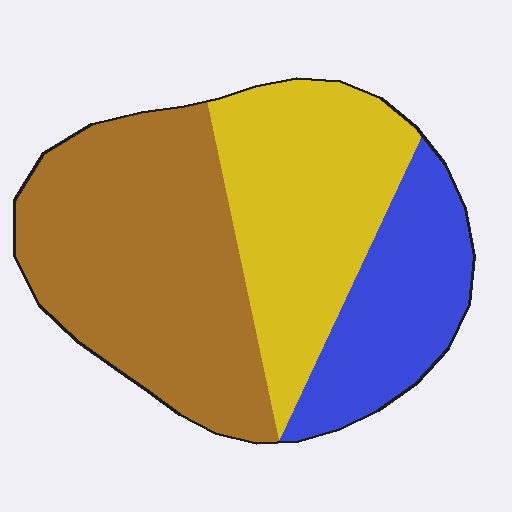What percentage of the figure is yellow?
Yellow takes up about one third (1/3) of the figure.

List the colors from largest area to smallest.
From largest to smallest: brown, yellow, blue.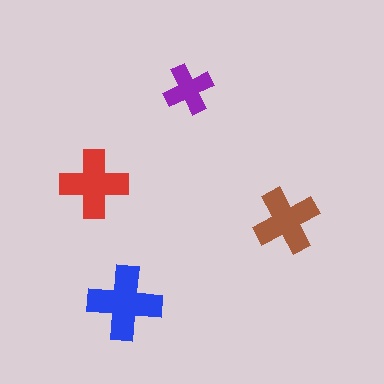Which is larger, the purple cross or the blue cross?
The blue one.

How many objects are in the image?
There are 4 objects in the image.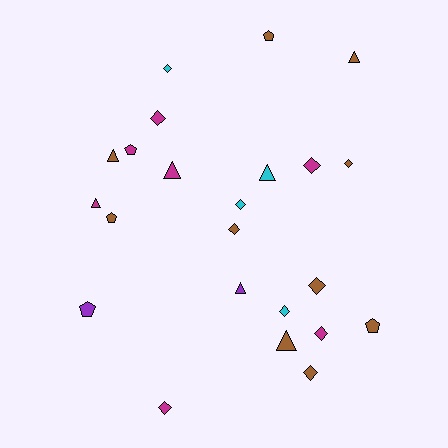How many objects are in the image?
There are 23 objects.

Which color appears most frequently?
Brown, with 10 objects.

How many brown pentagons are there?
There are 3 brown pentagons.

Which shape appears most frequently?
Diamond, with 11 objects.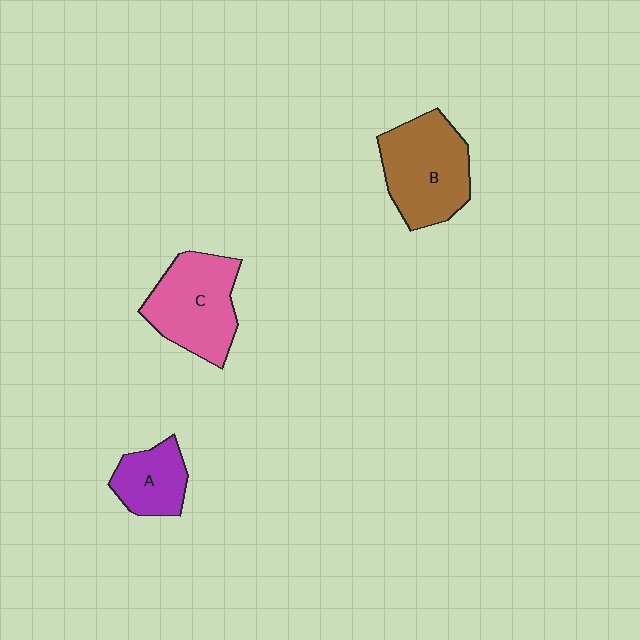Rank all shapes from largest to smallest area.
From largest to smallest: B (brown), C (pink), A (purple).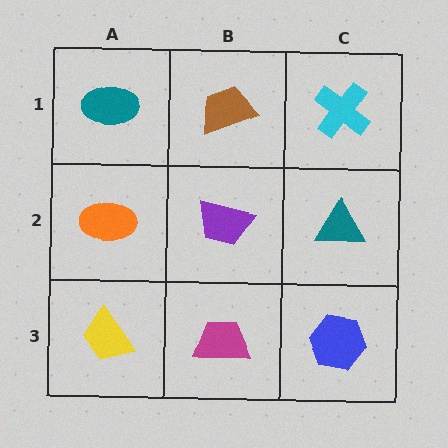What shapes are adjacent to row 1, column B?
A purple trapezoid (row 2, column B), a teal ellipse (row 1, column A), a cyan cross (row 1, column C).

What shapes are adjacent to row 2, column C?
A cyan cross (row 1, column C), a blue hexagon (row 3, column C), a purple trapezoid (row 2, column B).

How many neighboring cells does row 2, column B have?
4.